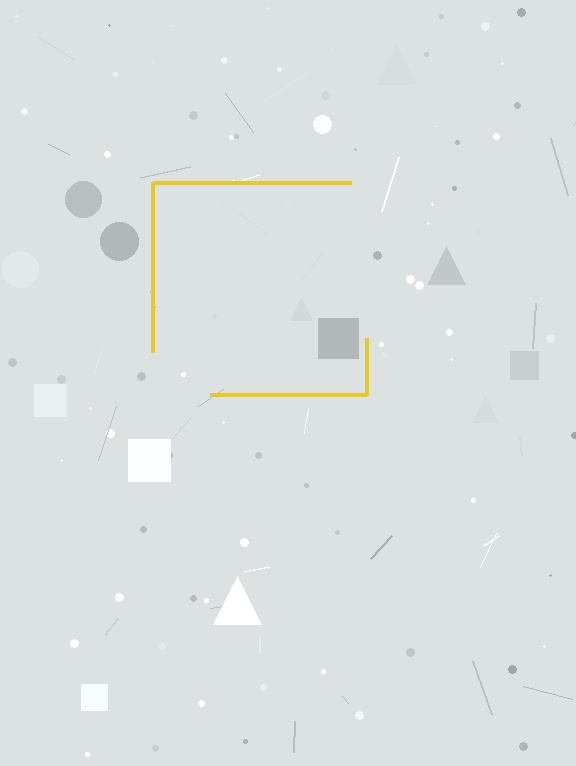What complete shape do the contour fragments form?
The contour fragments form a square.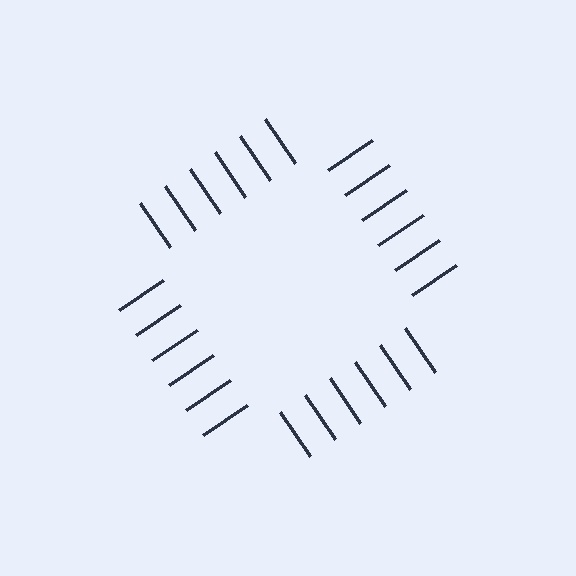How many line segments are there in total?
24 — 6 along each of the 4 edges.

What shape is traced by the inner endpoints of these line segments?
An illusory square — the line segments terminate on its edges but no continuous stroke is drawn.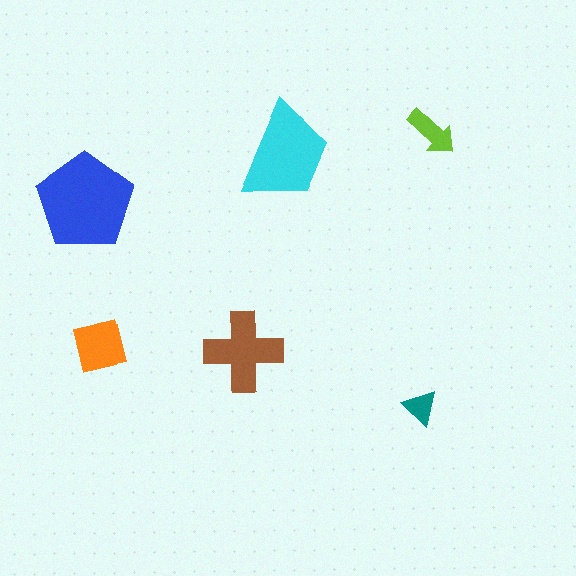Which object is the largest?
The blue pentagon.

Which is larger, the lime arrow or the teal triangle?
The lime arrow.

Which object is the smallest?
The teal triangle.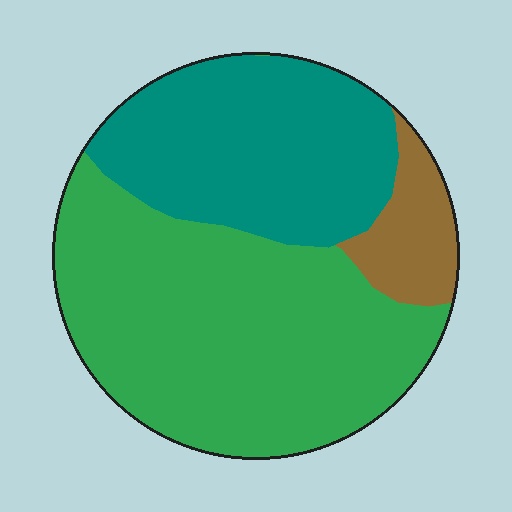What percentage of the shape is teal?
Teal takes up about one third (1/3) of the shape.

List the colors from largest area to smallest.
From largest to smallest: green, teal, brown.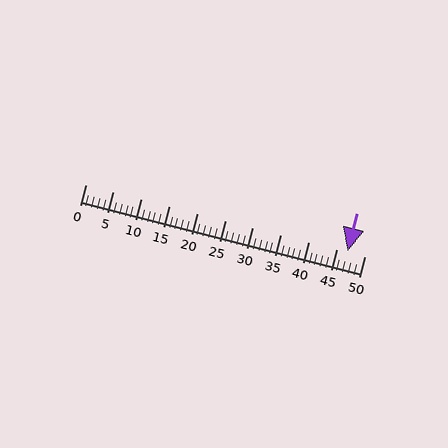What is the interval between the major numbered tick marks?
The major tick marks are spaced 5 units apart.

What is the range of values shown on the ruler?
The ruler shows values from 0 to 50.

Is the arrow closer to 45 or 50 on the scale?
The arrow is closer to 45.